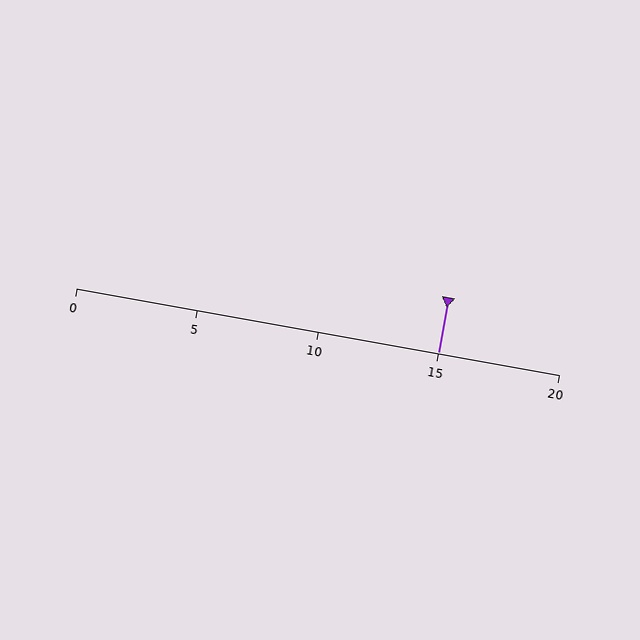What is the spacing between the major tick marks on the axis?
The major ticks are spaced 5 apart.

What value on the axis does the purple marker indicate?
The marker indicates approximately 15.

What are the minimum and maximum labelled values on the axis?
The axis runs from 0 to 20.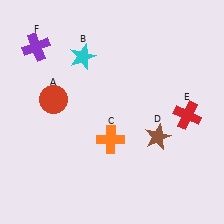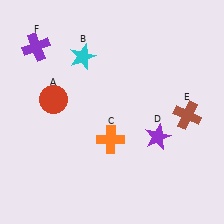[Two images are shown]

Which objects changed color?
D changed from brown to purple. E changed from red to brown.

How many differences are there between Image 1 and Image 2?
There are 2 differences between the two images.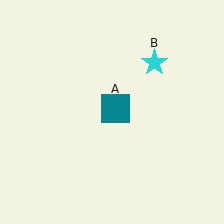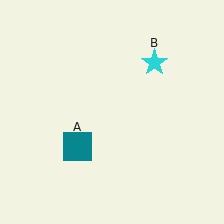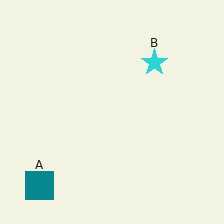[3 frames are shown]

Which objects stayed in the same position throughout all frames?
Cyan star (object B) remained stationary.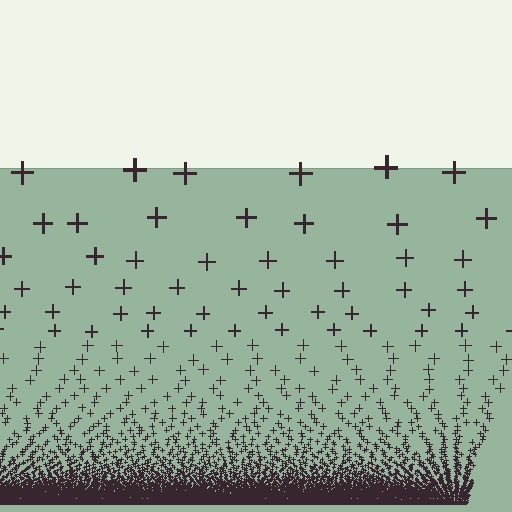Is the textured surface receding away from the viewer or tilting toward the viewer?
The surface appears to tilt toward the viewer. Texture elements get larger and sparser toward the top.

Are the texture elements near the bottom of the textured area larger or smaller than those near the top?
Smaller. The gradient is inverted — elements near the bottom are smaller and denser.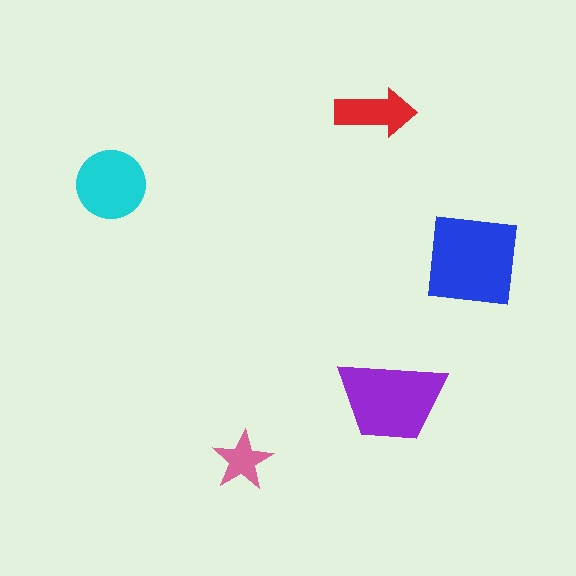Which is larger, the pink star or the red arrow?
The red arrow.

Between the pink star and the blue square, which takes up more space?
The blue square.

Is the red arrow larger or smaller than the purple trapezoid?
Smaller.